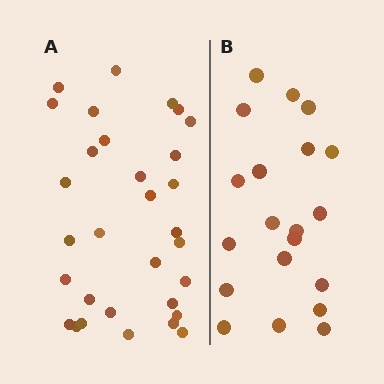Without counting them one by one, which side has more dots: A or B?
Region A (the left region) has more dots.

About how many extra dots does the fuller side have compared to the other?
Region A has roughly 12 or so more dots than region B.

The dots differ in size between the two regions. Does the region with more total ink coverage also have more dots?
No. Region B has more total ink coverage because its dots are larger, but region A actually contains more individual dots. Total area can be misleading — the number of items is what matters here.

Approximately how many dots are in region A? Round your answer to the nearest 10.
About 30 dots. (The exact count is 31, which rounds to 30.)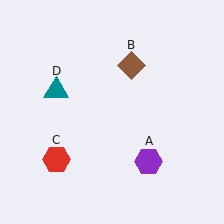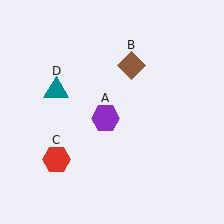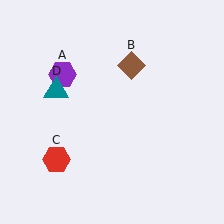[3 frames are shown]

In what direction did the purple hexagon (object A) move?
The purple hexagon (object A) moved up and to the left.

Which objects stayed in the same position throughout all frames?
Brown diamond (object B) and red hexagon (object C) and teal triangle (object D) remained stationary.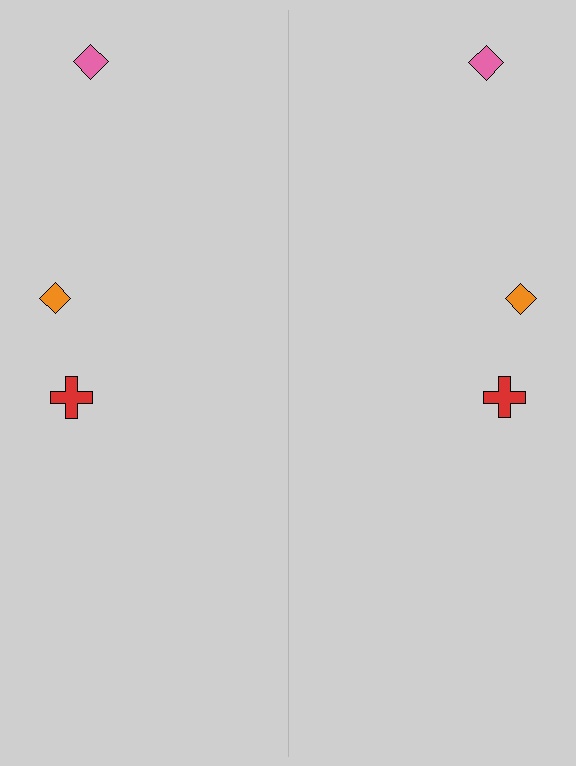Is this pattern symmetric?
Yes, this pattern has bilateral (reflection) symmetry.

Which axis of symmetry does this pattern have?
The pattern has a vertical axis of symmetry running through the center of the image.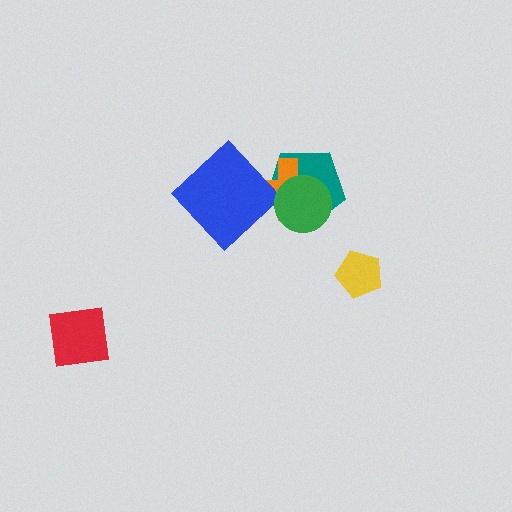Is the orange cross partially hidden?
Yes, it is partially covered by another shape.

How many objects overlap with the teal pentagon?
2 objects overlap with the teal pentagon.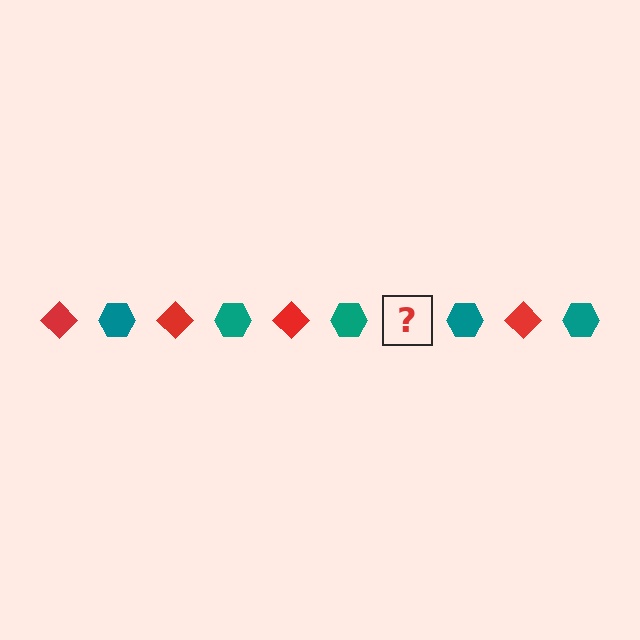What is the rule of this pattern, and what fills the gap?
The rule is that the pattern alternates between red diamond and teal hexagon. The gap should be filled with a red diamond.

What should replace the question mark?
The question mark should be replaced with a red diamond.